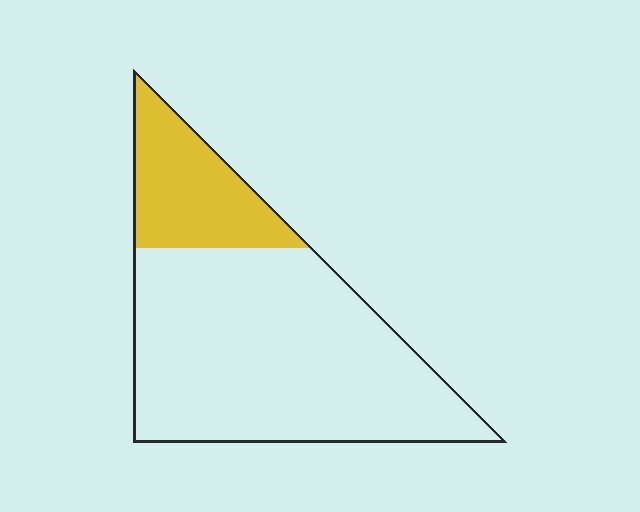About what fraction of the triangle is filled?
About one quarter (1/4).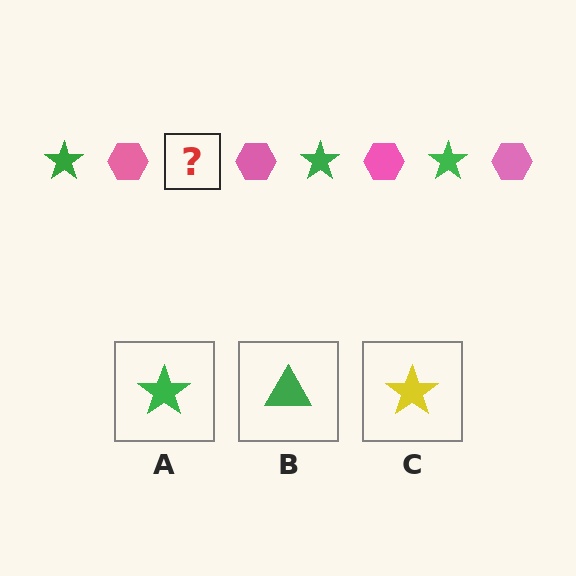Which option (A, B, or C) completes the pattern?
A.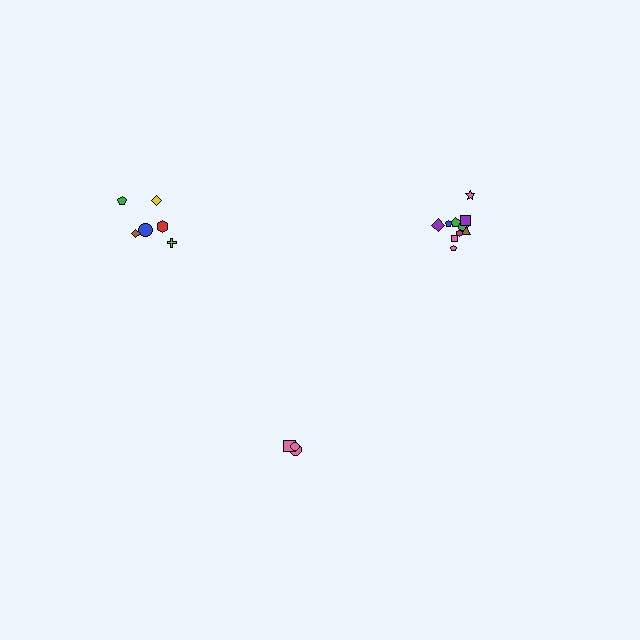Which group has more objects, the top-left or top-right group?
The top-right group.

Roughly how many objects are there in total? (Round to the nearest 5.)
Roughly 20 objects in total.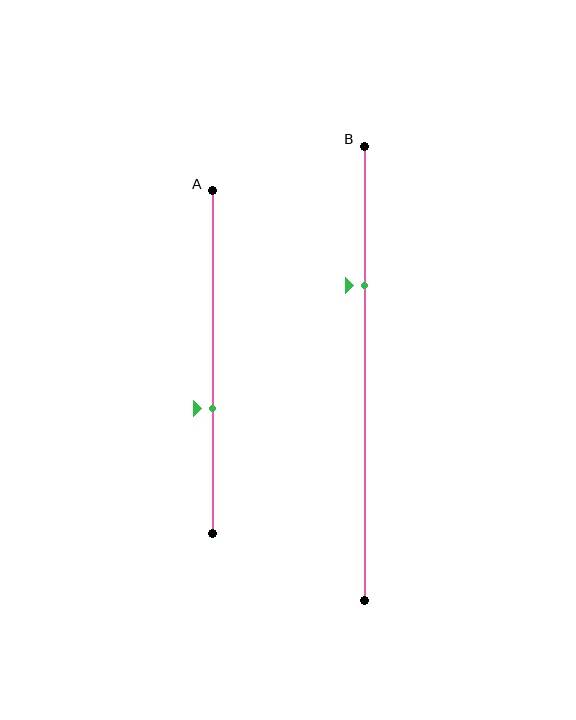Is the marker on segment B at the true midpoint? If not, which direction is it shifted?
No, the marker on segment B is shifted upward by about 19% of the segment length.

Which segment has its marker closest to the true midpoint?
Segment A has its marker closest to the true midpoint.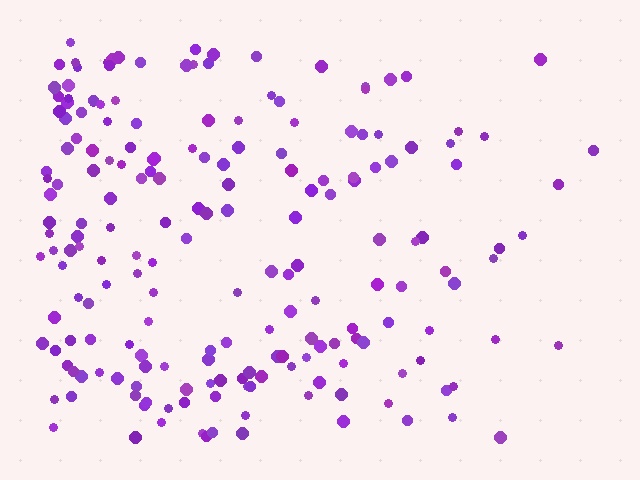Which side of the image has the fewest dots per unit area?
The right.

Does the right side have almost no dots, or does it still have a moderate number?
Still a moderate number, just noticeably fewer than the left.